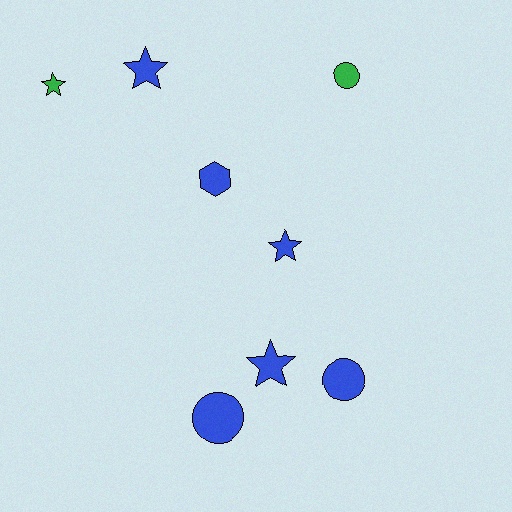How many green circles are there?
There is 1 green circle.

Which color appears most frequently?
Blue, with 6 objects.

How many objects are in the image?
There are 8 objects.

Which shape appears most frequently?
Star, with 4 objects.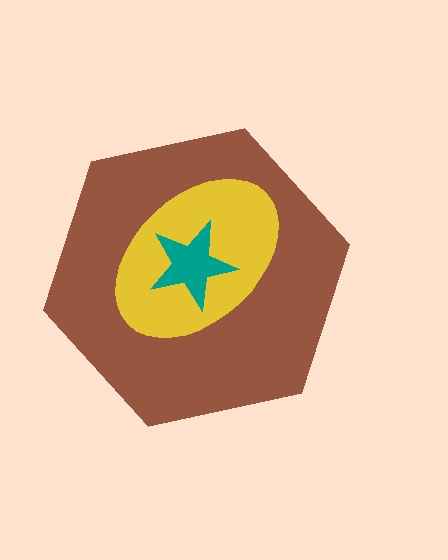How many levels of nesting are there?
3.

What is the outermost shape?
The brown hexagon.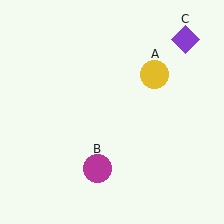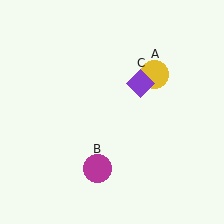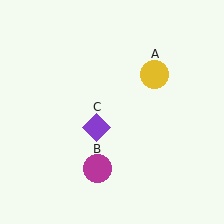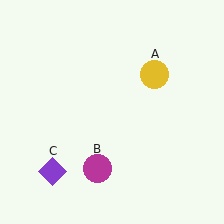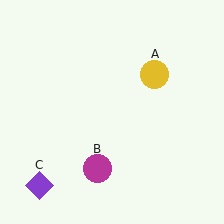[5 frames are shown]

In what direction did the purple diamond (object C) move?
The purple diamond (object C) moved down and to the left.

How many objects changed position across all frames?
1 object changed position: purple diamond (object C).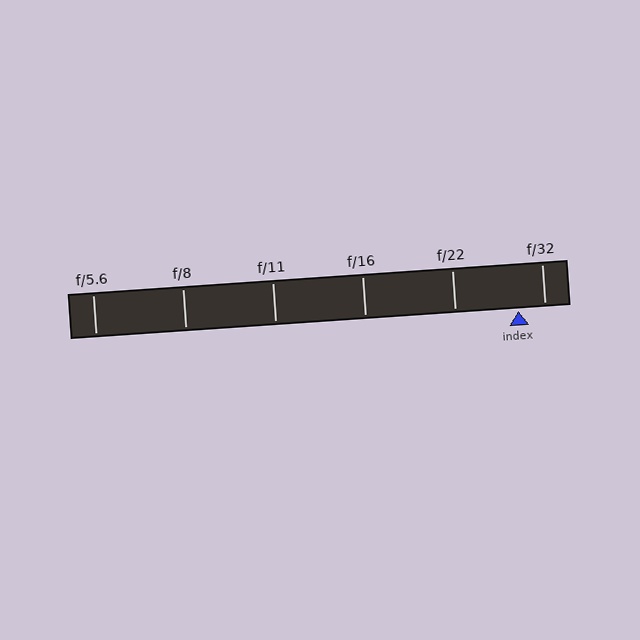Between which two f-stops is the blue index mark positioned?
The index mark is between f/22 and f/32.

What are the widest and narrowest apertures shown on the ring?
The widest aperture shown is f/5.6 and the narrowest is f/32.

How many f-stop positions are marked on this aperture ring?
There are 6 f-stop positions marked.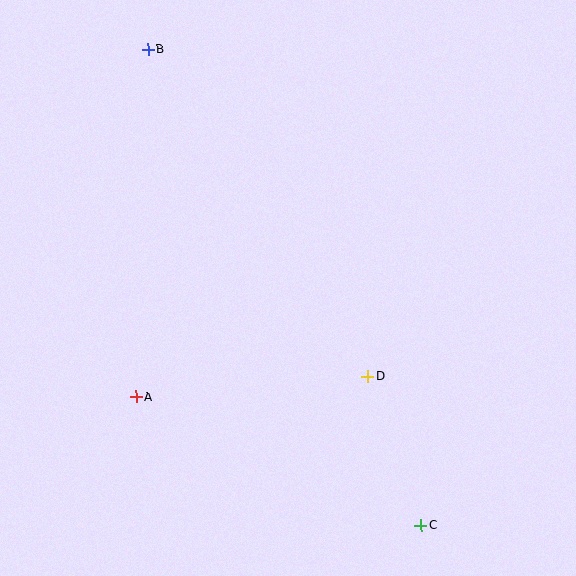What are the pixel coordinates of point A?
Point A is at (136, 397).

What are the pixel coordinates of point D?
Point D is at (368, 376).